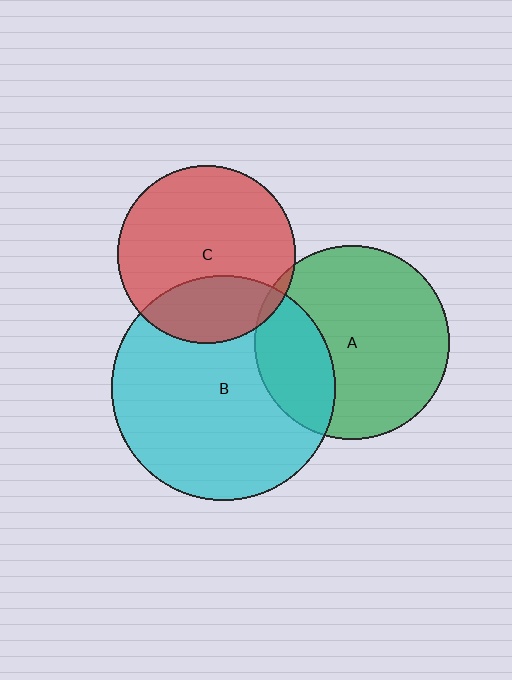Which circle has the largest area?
Circle B (cyan).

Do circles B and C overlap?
Yes.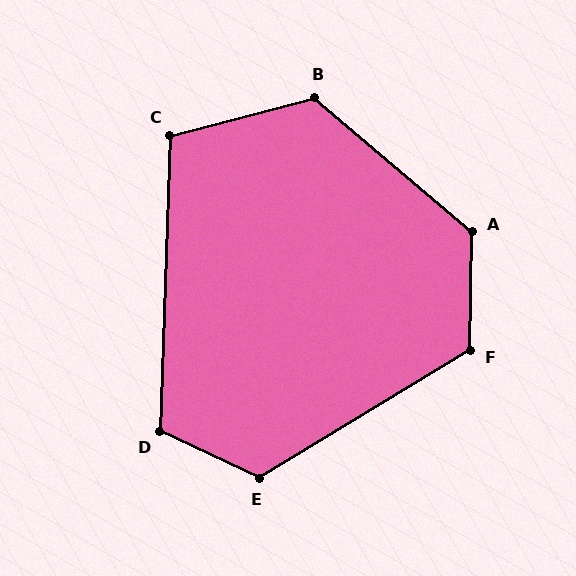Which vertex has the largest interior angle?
A, at approximately 129 degrees.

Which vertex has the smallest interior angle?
C, at approximately 107 degrees.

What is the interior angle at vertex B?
Approximately 125 degrees (obtuse).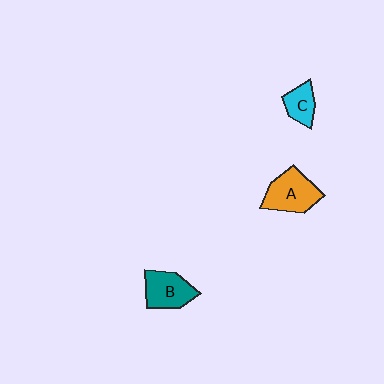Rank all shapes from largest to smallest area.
From largest to smallest: A (orange), B (teal), C (cyan).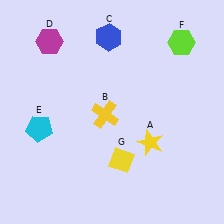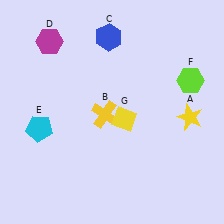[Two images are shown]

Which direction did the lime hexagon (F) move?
The lime hexagon (F) moved down.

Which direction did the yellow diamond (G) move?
The yellow diamond (G) moved up.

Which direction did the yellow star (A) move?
The yellow star (A) moved right.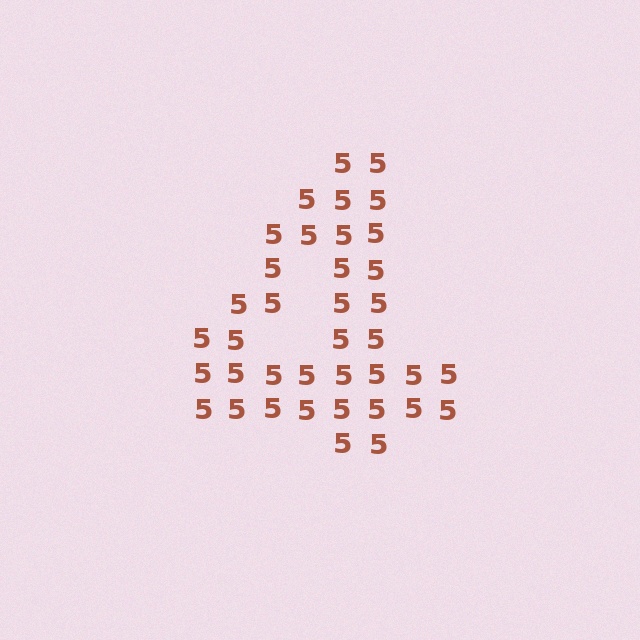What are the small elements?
The small elements are digit 5's.